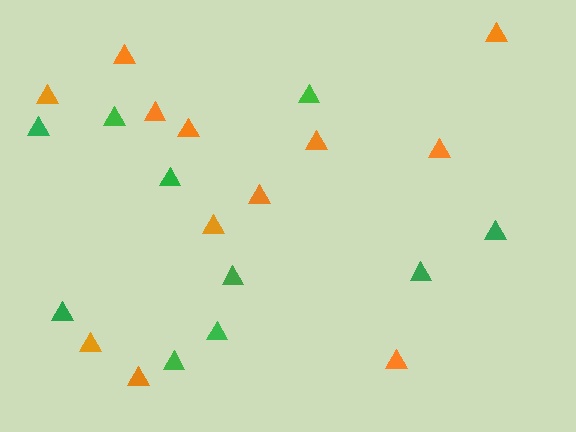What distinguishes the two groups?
There are 2 groups: one group of green triangles (10) and one group of orange triangles (12).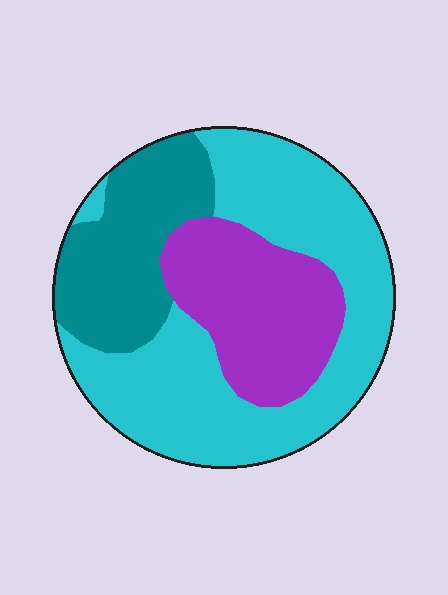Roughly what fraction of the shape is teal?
Teal covers 23% of the shape.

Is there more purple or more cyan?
Cyan.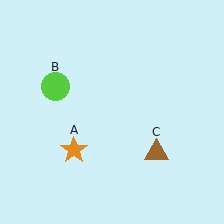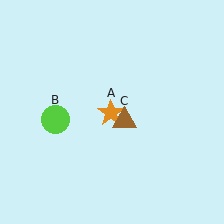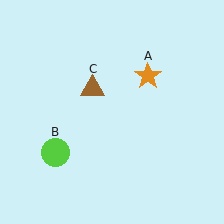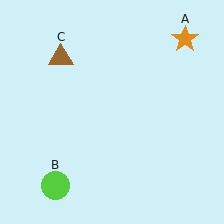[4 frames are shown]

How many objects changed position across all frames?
3 objects changed position: orange star (object A), lime circle (object B), brown triangle (object C).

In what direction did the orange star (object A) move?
The orange star (object A) moved up and to the right.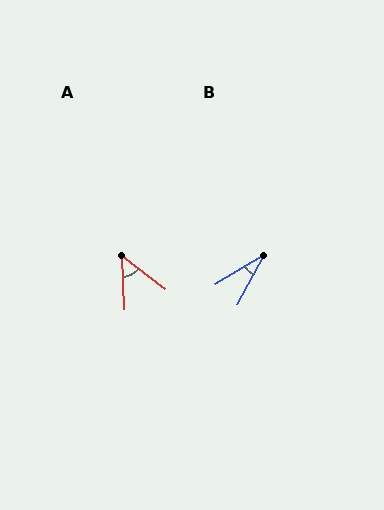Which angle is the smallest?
B, at approximately 31 degrees.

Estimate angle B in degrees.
Approximately 31 degrees.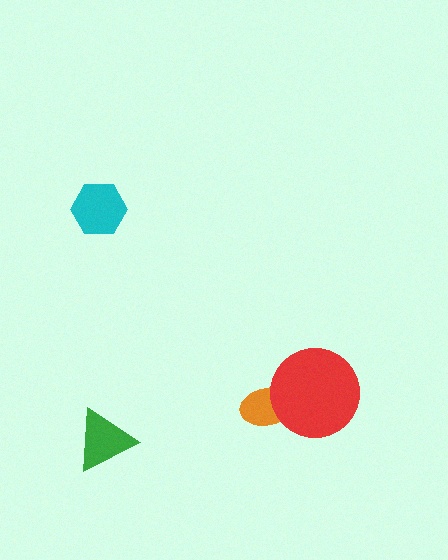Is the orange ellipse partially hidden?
Yes, it is partially covered by another shape.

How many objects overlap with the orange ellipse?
1 object overlaps with the orange ellipse.